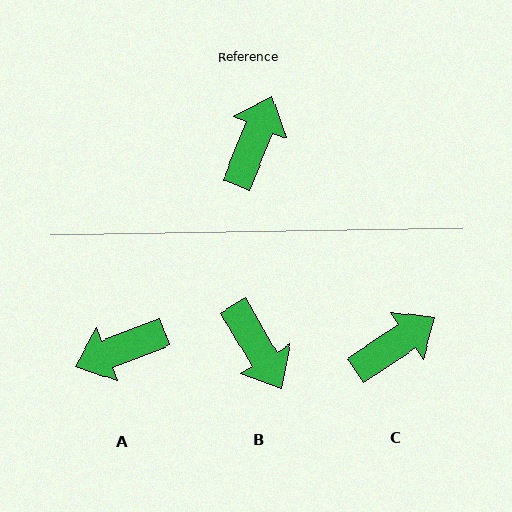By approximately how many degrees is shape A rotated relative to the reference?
Approximately 134 degrees counter-clockwise.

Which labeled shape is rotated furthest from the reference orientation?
A, about 134 degrees away.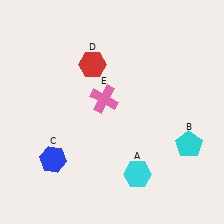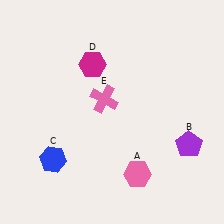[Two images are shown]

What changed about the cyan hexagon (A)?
In Image 1, A is cyan. In Image 2, it changed to pink.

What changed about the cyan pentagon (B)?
In Image 1, B is cyan. In Image 2, it changed to purple.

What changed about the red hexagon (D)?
In Image 1, D is red. In Image 2, it changed to magenta.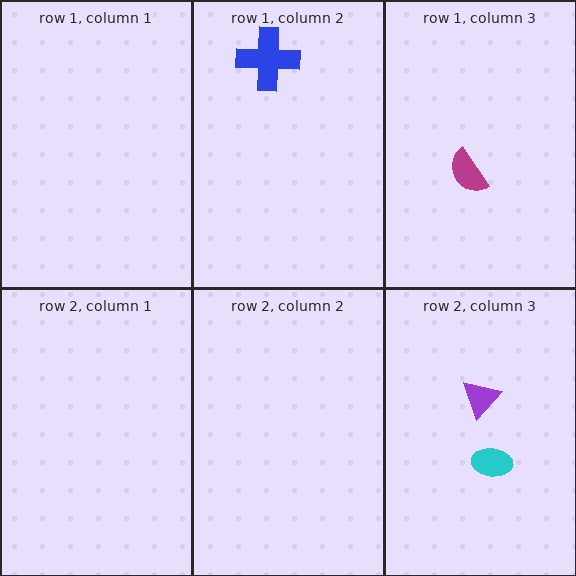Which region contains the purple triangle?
The row 2, column 3 region.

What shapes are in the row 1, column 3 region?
The magenta semicircle.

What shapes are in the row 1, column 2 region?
The blue cross.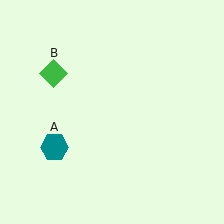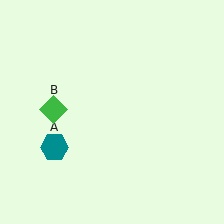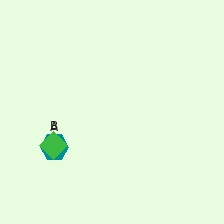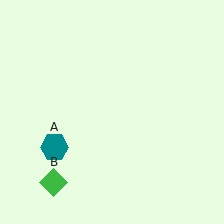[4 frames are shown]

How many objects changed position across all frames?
1 object changed position: green diamond (object B).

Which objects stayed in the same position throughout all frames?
Teal hexagon (object A) remained stationary.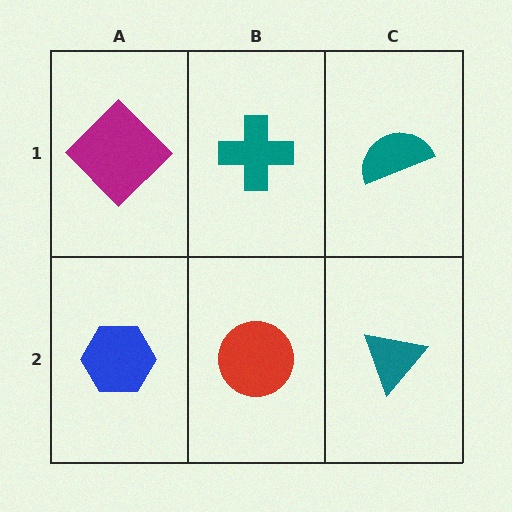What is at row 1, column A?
A magenta diamond.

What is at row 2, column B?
A red circle.